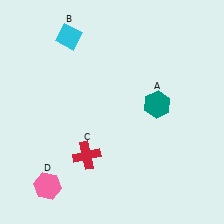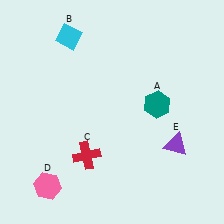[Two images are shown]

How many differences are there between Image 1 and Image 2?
There is 1 difference between the two images.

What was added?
A purple triangle (E) was added in Image 2.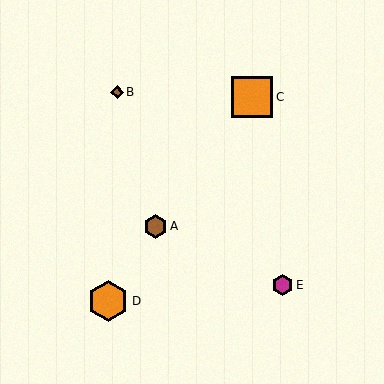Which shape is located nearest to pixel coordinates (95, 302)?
The orange hexagon (labeled D) at (108, 301) is nearest to that location.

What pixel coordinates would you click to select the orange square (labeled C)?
Click at (252, 97) to select the orange square C.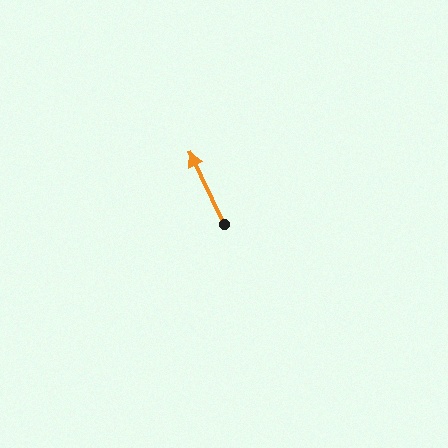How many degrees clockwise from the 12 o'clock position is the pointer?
Approximately 334 degrees.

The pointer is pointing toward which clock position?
Roughly 11 o'clock.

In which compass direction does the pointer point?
Northwest.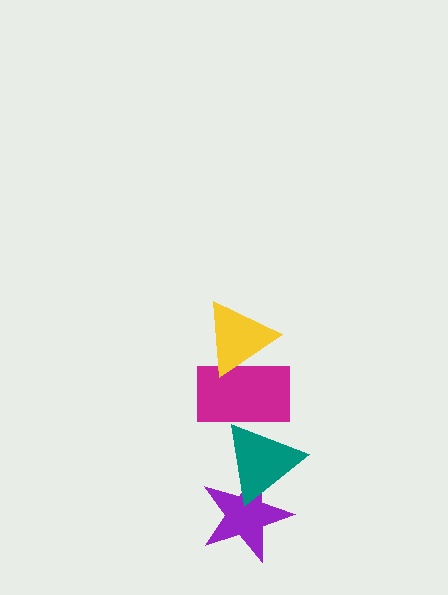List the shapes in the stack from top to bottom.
From top to bottom: the yellow triangle, the magenta rectangle, the teal triangle, the purple star.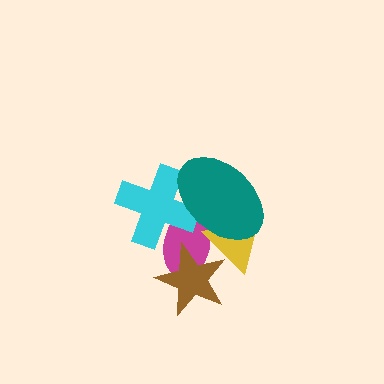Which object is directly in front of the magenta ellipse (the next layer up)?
The cyan cross is directly in front of the magenta ellipse.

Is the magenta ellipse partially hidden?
Yes, it is partially covered by another shape.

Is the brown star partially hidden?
Yes, it is partially covered by another shape.